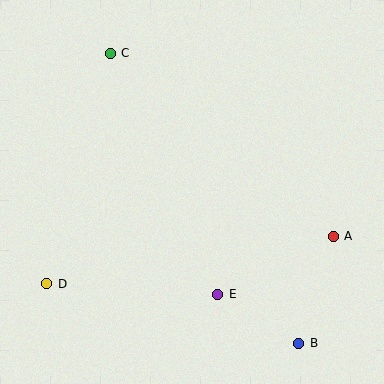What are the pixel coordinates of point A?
Point A is at (333, 236).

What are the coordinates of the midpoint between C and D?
The midpoint between C and D is at (79, 168).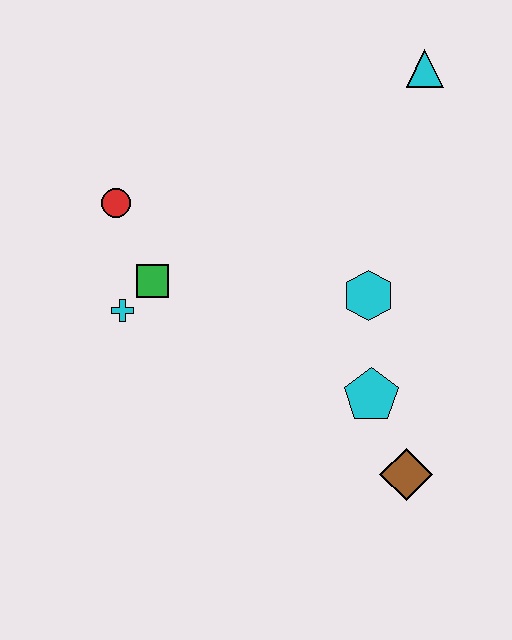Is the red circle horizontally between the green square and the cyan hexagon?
No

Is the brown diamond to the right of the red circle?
Yes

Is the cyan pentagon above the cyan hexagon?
No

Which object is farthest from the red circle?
The brown diamond is farthest from the red circle.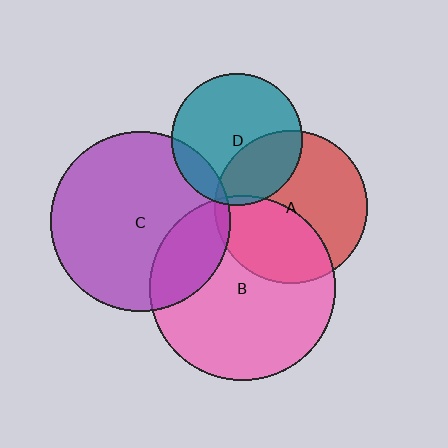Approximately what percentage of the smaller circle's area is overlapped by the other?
Approximately 5%.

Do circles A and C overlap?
Yes.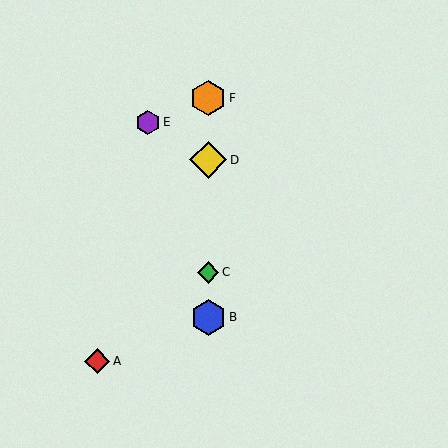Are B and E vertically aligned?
No, B is at x≈208 and E is at x≈148.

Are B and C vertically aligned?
Yes, both are at x≈208.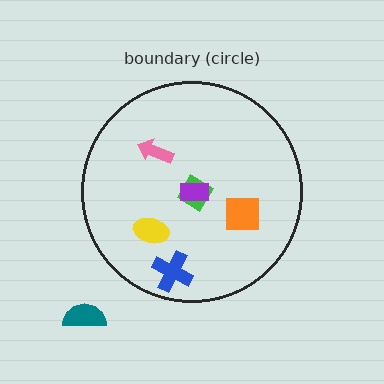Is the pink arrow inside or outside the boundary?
Inside.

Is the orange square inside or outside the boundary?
Inside.